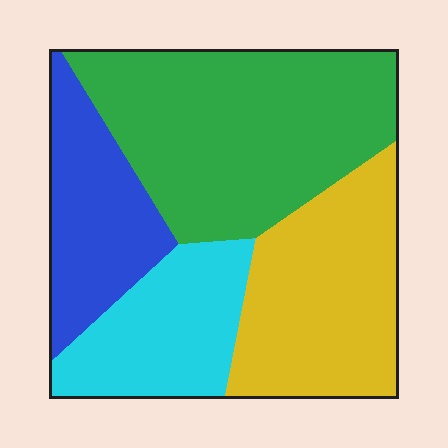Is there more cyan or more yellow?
Yellow.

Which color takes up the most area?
Green, at roughly 40%.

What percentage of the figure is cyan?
Cyan covers 18% of the figure.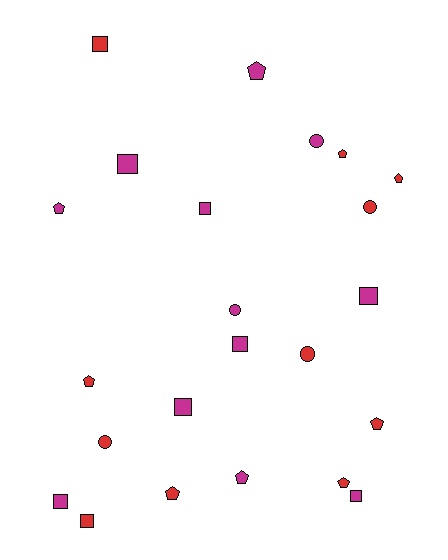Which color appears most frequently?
Magenta, with 12 objects.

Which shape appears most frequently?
Pentagon, with 9 objects.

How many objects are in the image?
There are 23 objects.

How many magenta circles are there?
There are 2 magenta circles.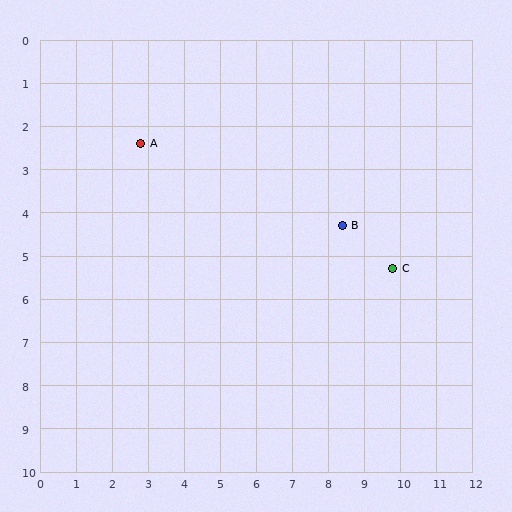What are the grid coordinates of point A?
Point A is at approximately (2.8, 2.4).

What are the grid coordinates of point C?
Point C is at approximately (9.8, 5.3).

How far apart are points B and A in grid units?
Points B and A are about 5.9 grid units apart.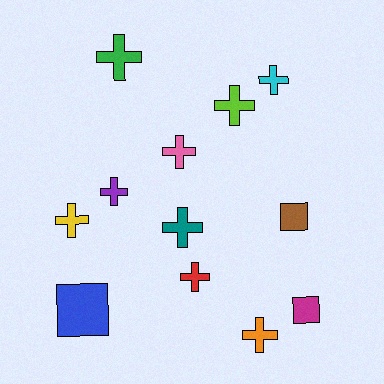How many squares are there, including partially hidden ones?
There are 3 squares.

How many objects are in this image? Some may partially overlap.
There are 12 objects.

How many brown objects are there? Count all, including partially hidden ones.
There is 1 brown object.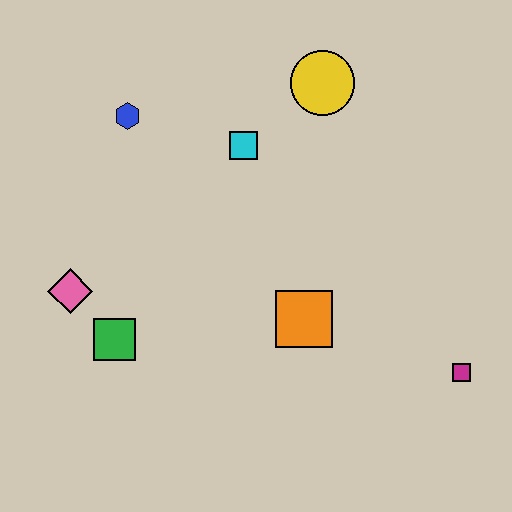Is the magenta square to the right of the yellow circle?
Yes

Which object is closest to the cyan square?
The yellow circle is closest to the cyan square.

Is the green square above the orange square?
No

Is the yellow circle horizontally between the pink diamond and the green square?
No